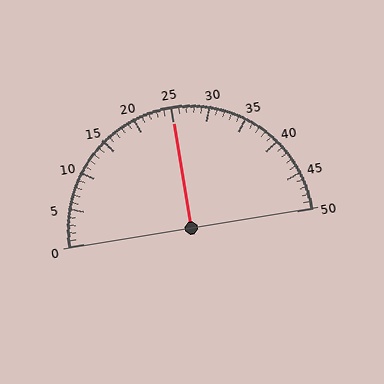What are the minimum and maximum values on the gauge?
The gauge ranges from 0 to 50.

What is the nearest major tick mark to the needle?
The nearest major tick mark is 25.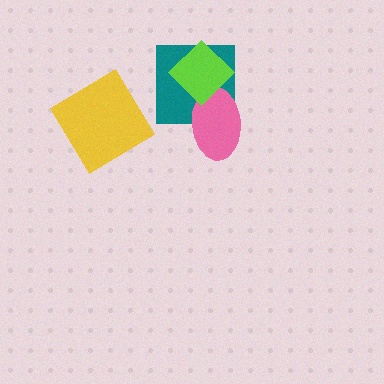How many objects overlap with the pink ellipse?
2 objects overlap with the pink ellipse.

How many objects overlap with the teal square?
2 objects overlap with the teal square.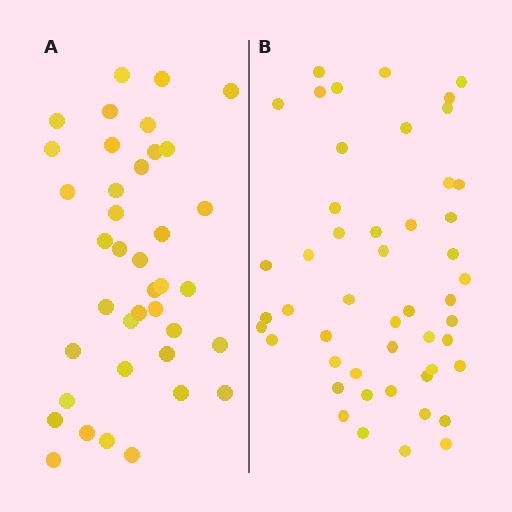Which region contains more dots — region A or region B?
Region B (the right region) has more dots.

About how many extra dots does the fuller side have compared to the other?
Region B has roughly 10 or so more dots than region A.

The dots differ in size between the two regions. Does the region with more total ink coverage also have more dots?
No. Region A has more total ink coverage because its dots are larger, but region B actually contains more individual dots. Total area can be misleading — the number of items is what matters here.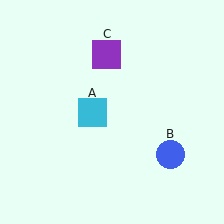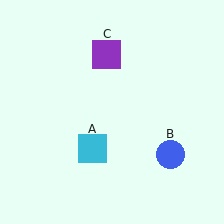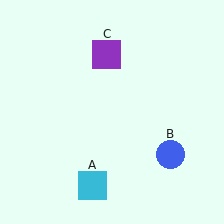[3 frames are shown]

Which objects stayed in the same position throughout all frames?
Blue circle (object B) and purple square (object C) remained stationary.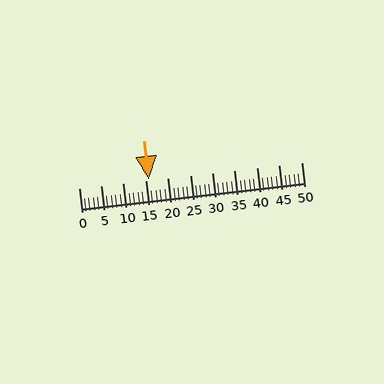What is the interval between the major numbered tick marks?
The major tick marks are spaced 5 units apart.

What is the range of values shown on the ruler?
The ruler shows values from 0 to 50.